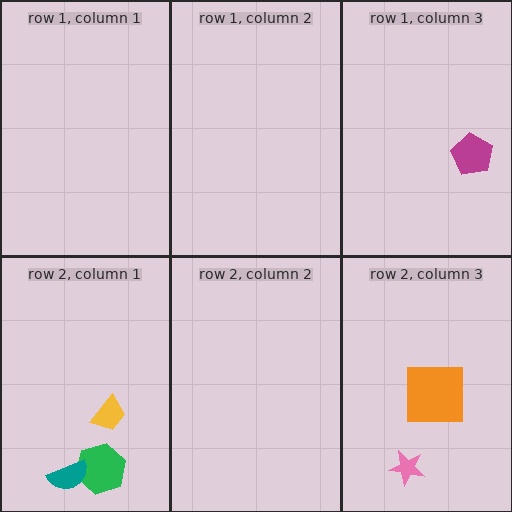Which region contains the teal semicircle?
The row 2, column 1 region.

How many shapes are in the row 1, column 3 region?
1.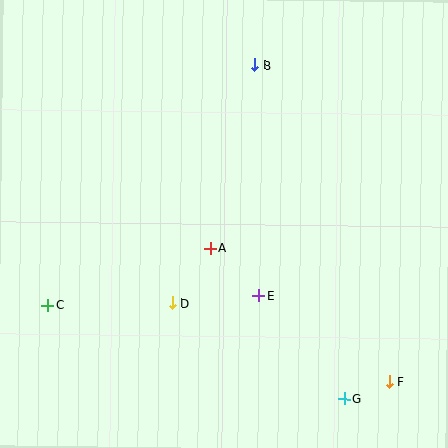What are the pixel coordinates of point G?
Point G is at (344, 399).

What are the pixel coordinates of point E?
Point E is at (259, 296).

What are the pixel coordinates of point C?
Point C is at (48, 305).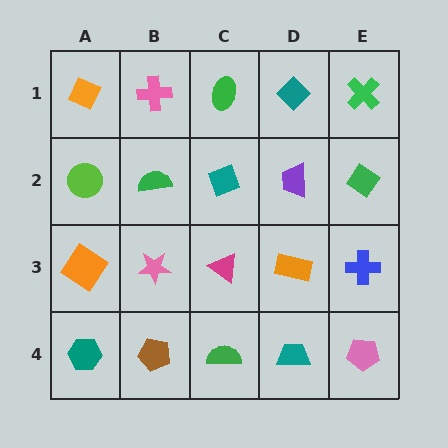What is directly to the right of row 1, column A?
A pink cross.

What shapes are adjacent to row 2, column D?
A teal diamond (row 1, column D), an orange rectangle (row 3, column D), a teal diamond (row 2, column C), a green diamond (row 2, column E).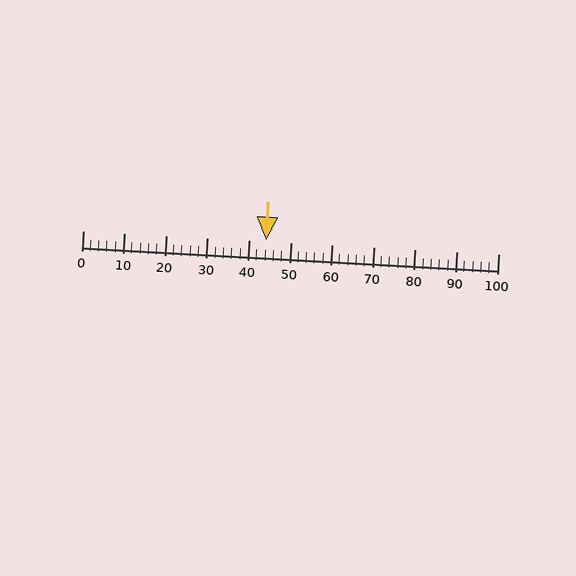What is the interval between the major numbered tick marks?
The major tick marks are spaced 10 units apart.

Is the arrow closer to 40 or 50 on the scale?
The arrow is closer to 40.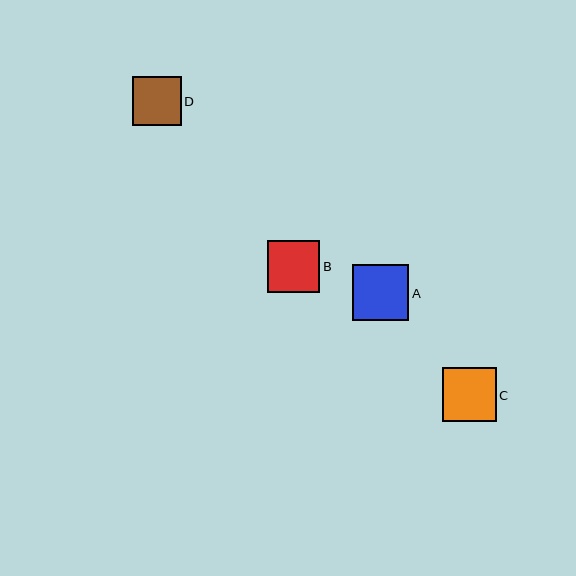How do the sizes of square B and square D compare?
Square B and square D are approximately the same size.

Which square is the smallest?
Square D is the smallest with a size of approximately 49 pixels.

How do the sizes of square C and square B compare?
Square C and square B are approximately the same size.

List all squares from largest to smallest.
From largest to smallest: A, C, B, D.